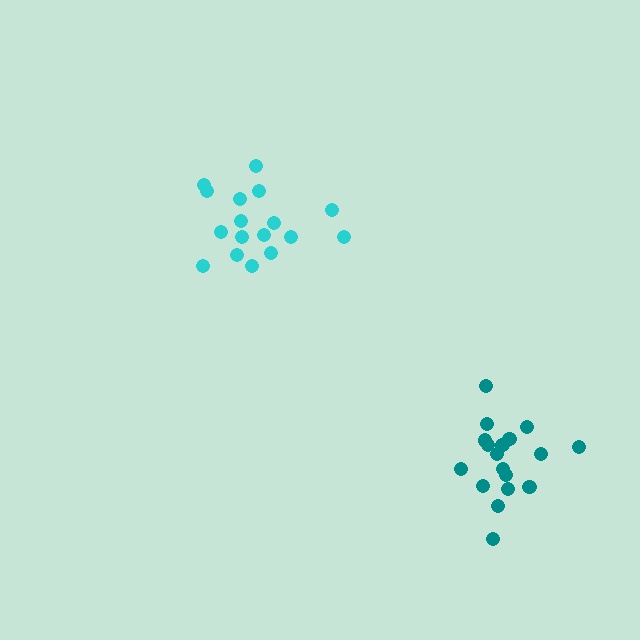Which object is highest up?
The cyan cluster is topmost.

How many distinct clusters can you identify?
There are 2 distinct clusters.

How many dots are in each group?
Group 1: 17 dots, Group 2: 18 dots (35 total).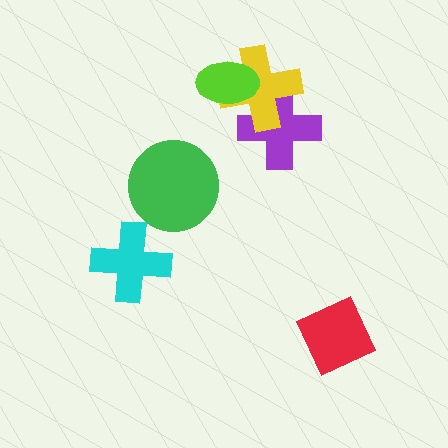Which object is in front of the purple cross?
The yellow cross is in front of the purple cross.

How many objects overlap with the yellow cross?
2 objects overlap with the yellow cross.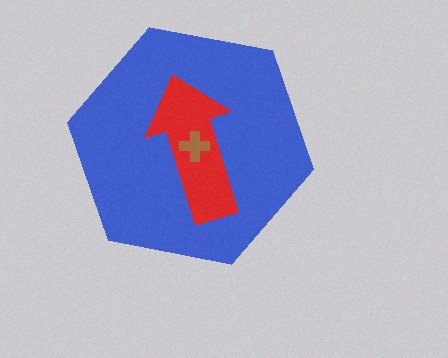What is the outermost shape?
The blue hexagon.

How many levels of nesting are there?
3.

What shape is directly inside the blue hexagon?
The red arrow.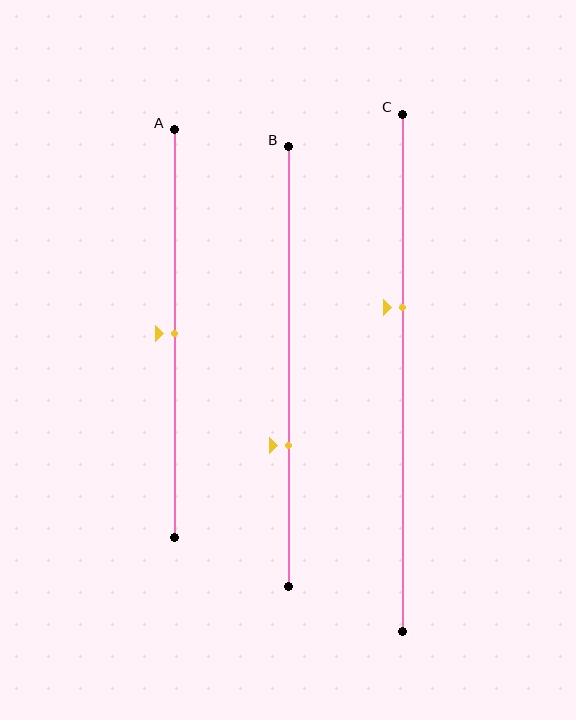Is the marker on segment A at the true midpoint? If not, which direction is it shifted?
Yes, the marker on segment A is at the true midpoint.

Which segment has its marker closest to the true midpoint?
Segment A has its marker closest to the true midpoint.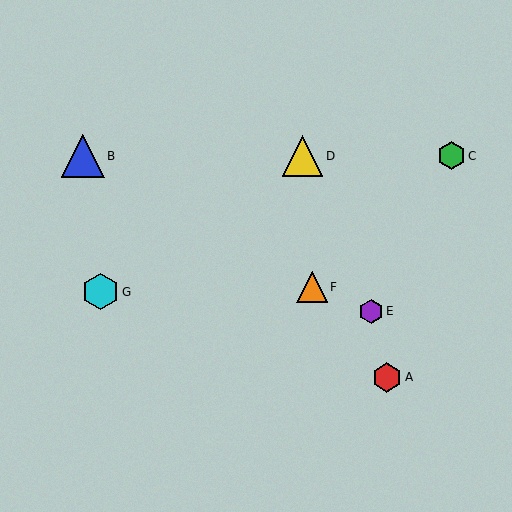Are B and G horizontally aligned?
No, B is at y≈156 and G is at y≈292.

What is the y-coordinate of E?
Object E is at y≈311.